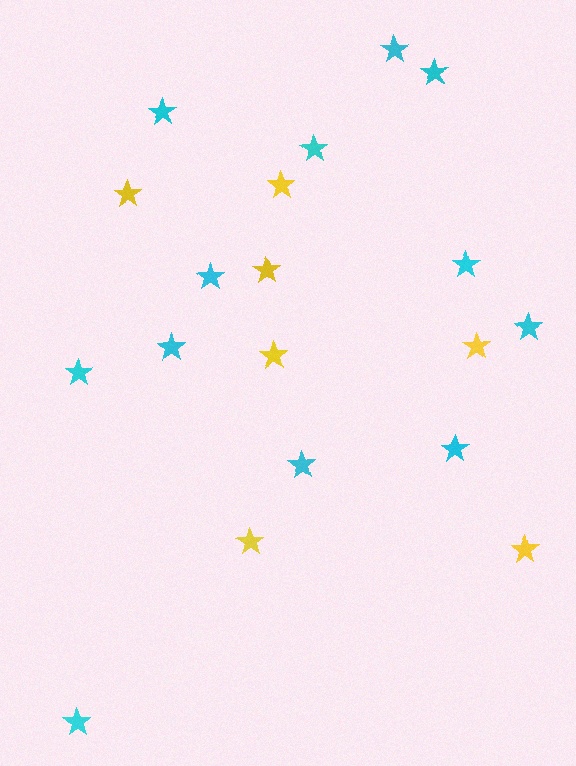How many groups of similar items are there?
There are 2 groups: one group of cyan stars (12) and one group of yellow stars (7).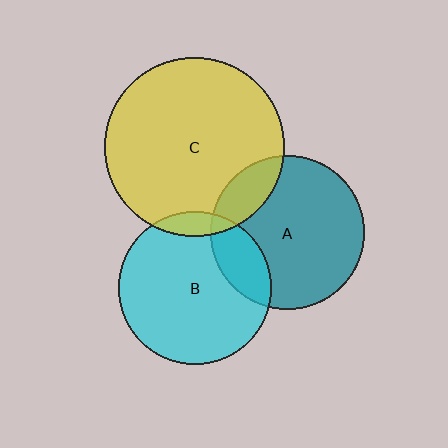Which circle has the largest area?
Circle C (yellow).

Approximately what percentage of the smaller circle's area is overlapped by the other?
Approximately 15%.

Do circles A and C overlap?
Yes.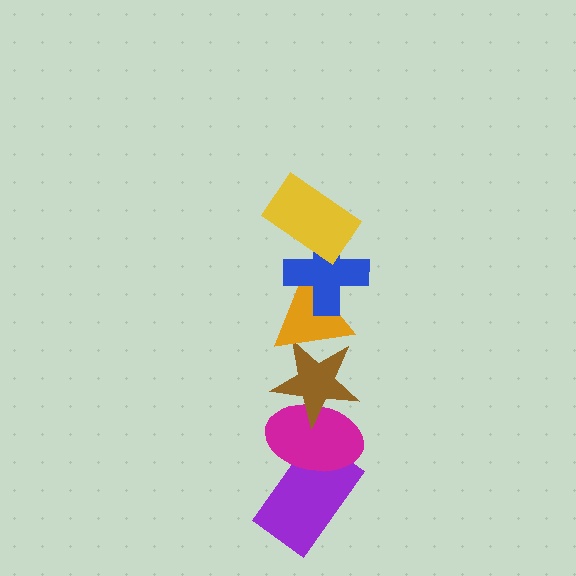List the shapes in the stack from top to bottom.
From top to bottom: the yellow rectangle, the blue cross, the orange triangle, the brown star, the magenta ellipse, the purple rectangle.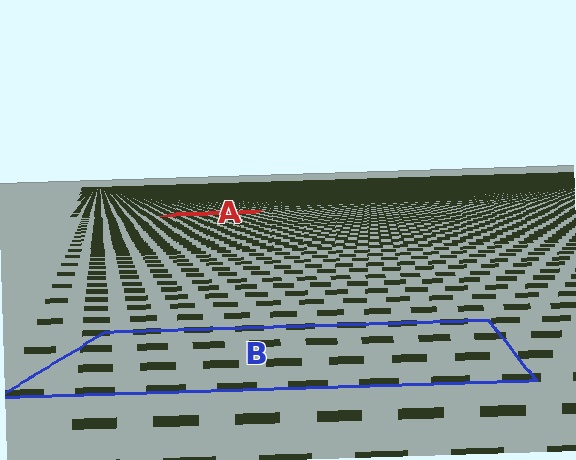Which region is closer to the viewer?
Region B is closer. The texture elements there are larger and more spread out.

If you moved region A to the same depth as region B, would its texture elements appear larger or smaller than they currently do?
They would appear larger. At a closer depth, the same texture elements are projected at a bigger on-screen size.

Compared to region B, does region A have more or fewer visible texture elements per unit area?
Region A has more texture elements per unit area — they are packed more densely because it is farther away.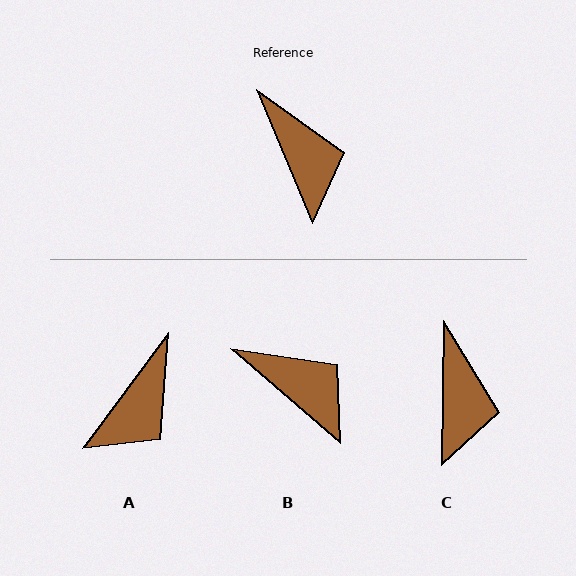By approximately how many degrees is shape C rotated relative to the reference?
Approximately 23 degrees clockwise.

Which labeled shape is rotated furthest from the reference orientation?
A, about 59 degrees away.